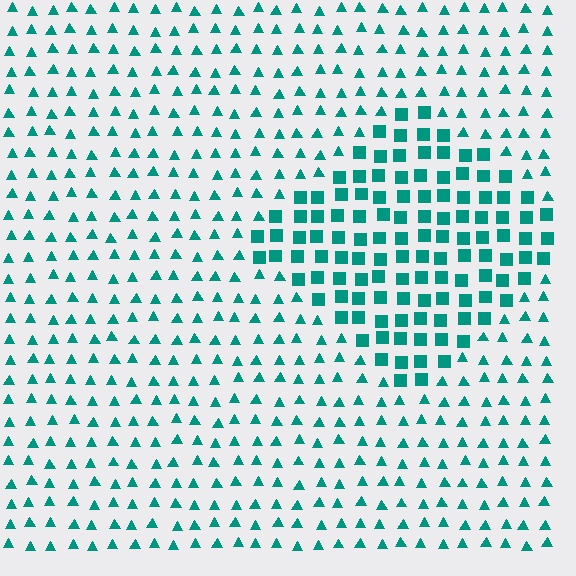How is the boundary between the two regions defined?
The boundary is defined by a change in element shape: squares inside vs. triangles outside. All elements share the same color and spacing.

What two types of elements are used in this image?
The image uses squares inside the diamond region and triangles outside it.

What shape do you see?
I see a diamond.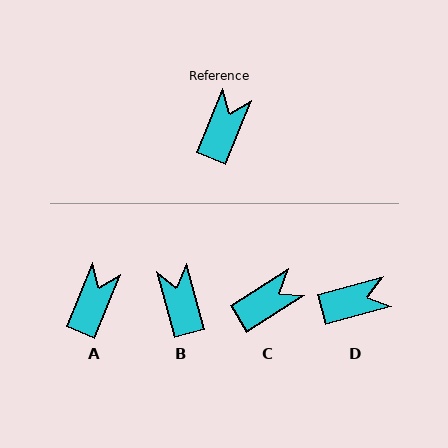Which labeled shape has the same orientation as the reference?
A.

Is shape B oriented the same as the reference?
No, it is off by about 37 degrees.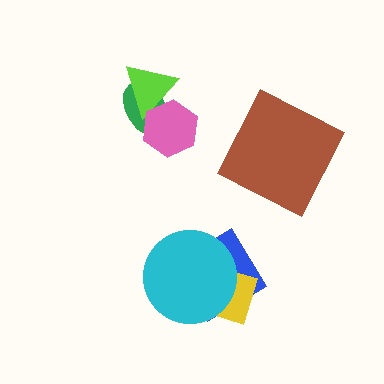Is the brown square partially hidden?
No, no other shape covers it.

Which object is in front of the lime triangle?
The pink hexagon is in front of the lime triangle.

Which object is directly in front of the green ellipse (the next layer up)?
The lime triangle is directly in front of the green ellipse.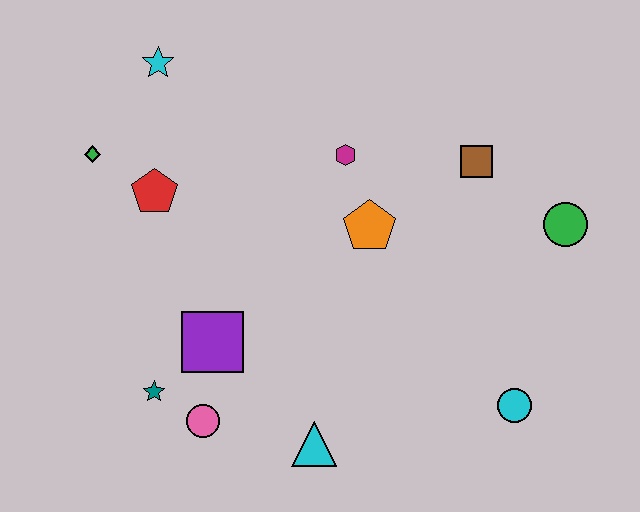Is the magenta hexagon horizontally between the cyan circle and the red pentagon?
Yes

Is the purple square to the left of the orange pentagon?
Yes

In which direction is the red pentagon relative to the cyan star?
The red pentagon is below the cyan star.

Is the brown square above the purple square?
Yes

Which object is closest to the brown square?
The green circle is closest to the brown square.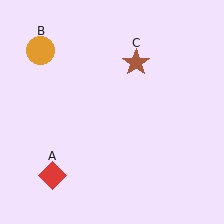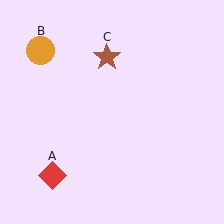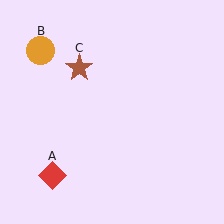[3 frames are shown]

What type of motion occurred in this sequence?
The brown star (object C) rotated counterclockwise around the center of the scene.